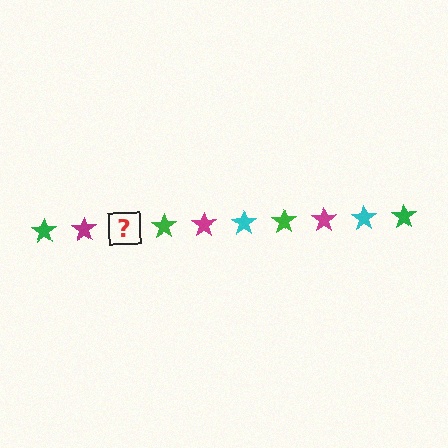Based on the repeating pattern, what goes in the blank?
The blank should be a cyan star.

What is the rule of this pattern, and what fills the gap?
The rule is that the pattern cycles through green, magenta, cyan stars. The gap should be filled with a cyan star.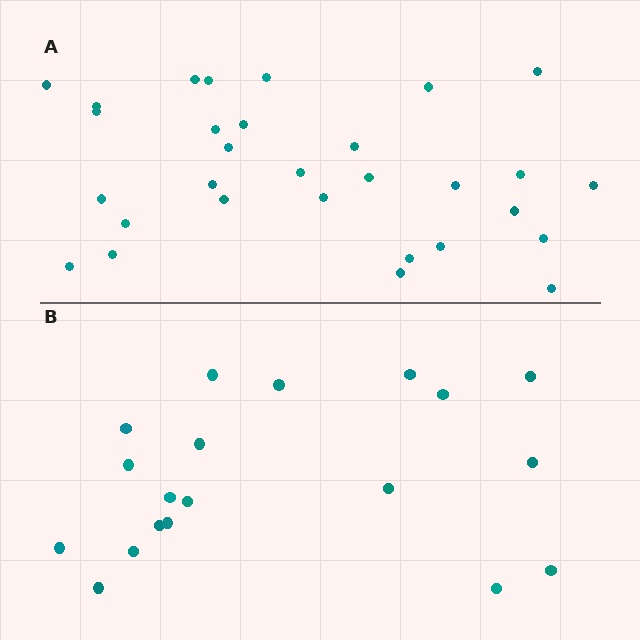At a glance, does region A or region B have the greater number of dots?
Region A (the top region) has more dots.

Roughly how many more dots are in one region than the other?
Region A has roughly 12 or so more dots than region B.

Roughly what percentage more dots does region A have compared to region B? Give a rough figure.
About 60% more.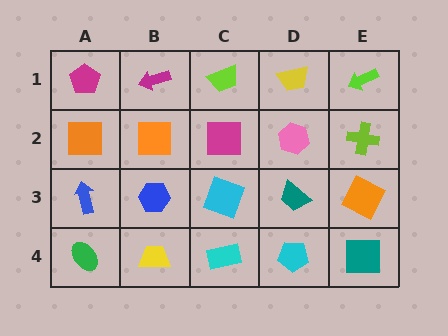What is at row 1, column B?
A magenta arrow.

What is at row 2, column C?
A magenta square.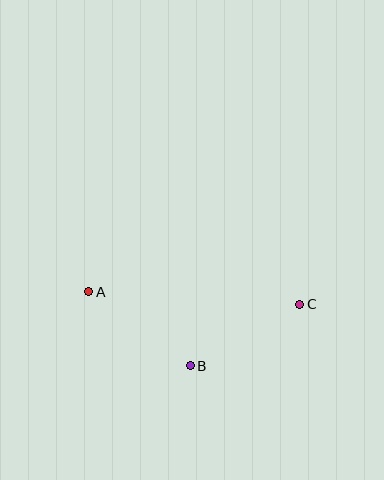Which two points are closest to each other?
Points B and C are closest to each other.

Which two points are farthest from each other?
Points A and C are farthest from each other.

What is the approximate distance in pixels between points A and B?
The distance between A and B is approximately 126 pixels.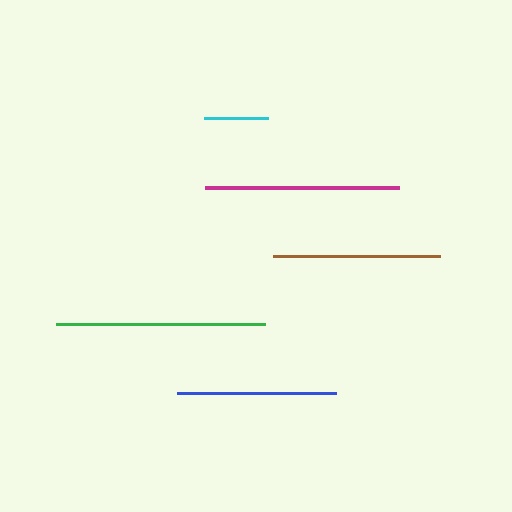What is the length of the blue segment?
The blue segment is approximately 159 pixels long.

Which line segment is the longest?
The green line is the longest at approximately 208 pixels.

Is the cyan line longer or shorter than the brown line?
The brown line is longer than the cyan line.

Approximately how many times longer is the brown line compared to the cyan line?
The brown line is approximately 2.6 times the length of the cyan line.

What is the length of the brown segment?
The brown segment is approximately 167 pixels long.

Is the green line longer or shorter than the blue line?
The green line is longer than the blue line.